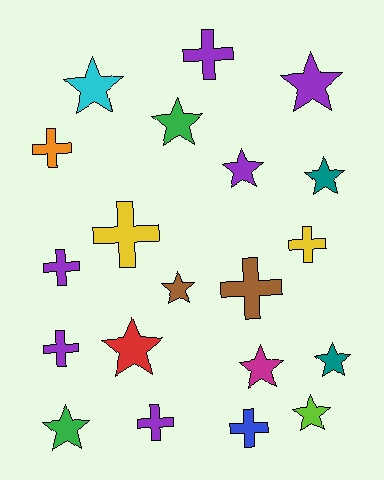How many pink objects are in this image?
There are no pink objects.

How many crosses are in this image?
There are 9 crosses.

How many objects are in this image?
There are 20 objects.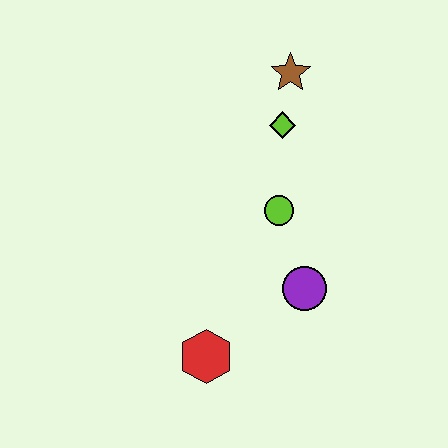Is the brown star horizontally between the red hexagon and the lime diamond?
No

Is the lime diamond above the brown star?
No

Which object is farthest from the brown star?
The red hexagon is farthest from the brown star.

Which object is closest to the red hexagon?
The purple circle is closest to the red hexagon.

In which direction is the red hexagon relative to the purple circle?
The red hexagon is to the left of the purple circle.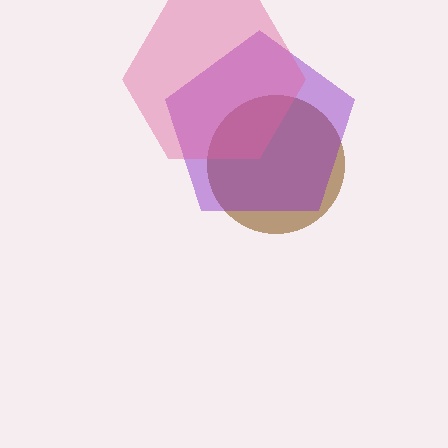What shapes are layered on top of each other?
The layered shapes are: a brown circle, a purple pentagon, a pink hexagon.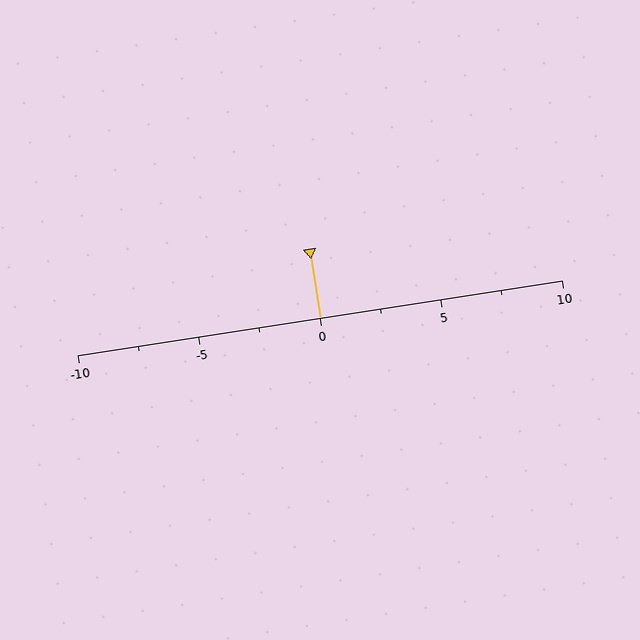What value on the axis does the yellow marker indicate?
The marker indicates approximately 0.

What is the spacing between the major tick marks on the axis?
The major ticks are spaced 5 apart.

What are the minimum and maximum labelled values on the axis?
The axis runs from -10 to 10.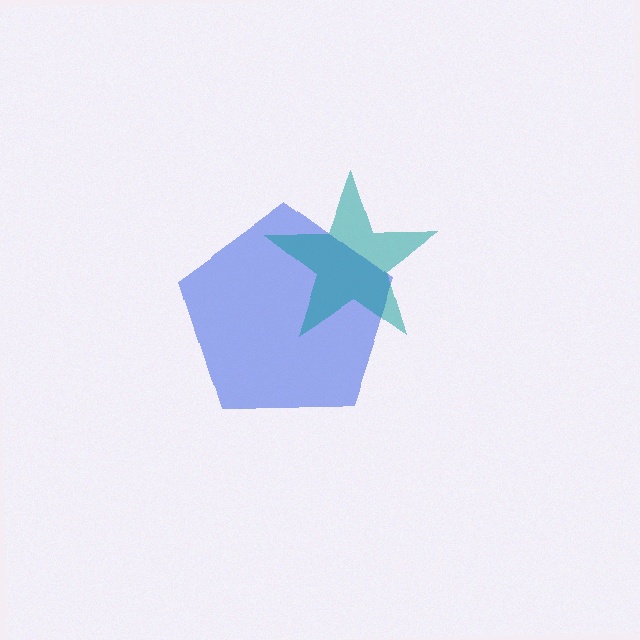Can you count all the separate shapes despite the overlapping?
Yes, there are 2 separate shapes.